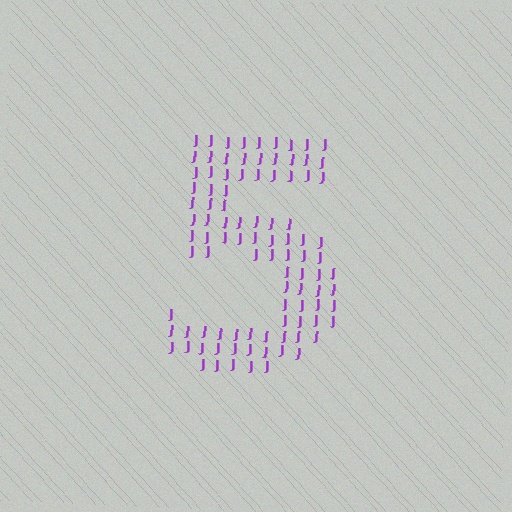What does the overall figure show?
The overall figure shows the digit 5.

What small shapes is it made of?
It is made of small letter J's.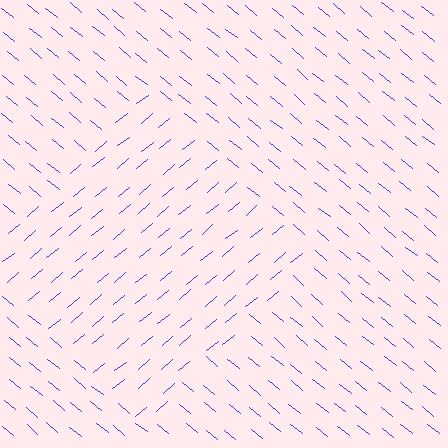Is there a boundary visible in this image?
Yes, there is a texture boundary formed by a change in line orientation.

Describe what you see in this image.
The image is filled with small blue line segments. A diamond region in the image has lines oriented differently from the surrounding lines, creating a visible texture boundary.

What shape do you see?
I see a diamond.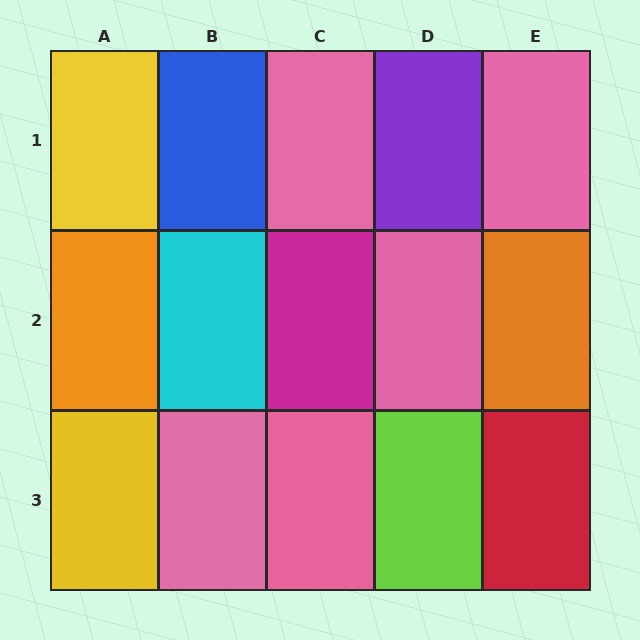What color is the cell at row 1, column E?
Pink.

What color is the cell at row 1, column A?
Yellow.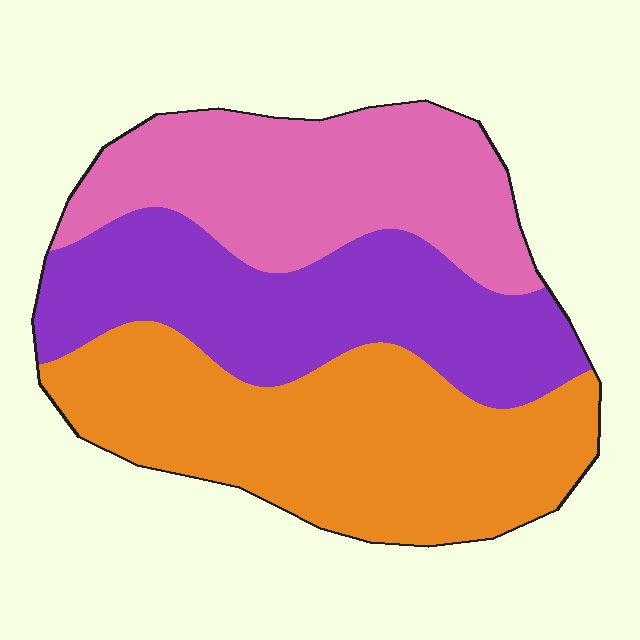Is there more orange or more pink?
Orange.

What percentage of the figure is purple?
Purple covers 31% of the figure.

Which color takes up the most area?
Orange, at roughly 40%.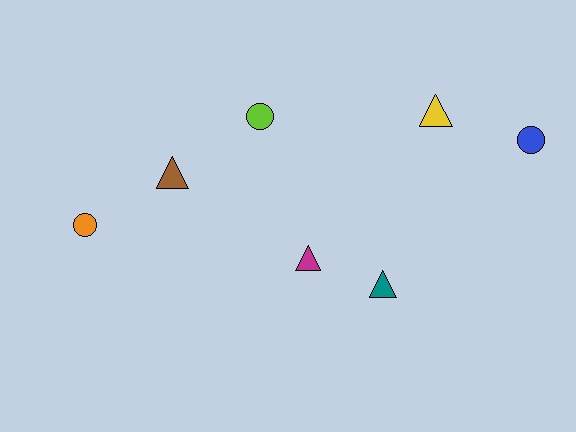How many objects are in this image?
There are 7 objects.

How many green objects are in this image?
There are no green objects.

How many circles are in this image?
There are 3 circles.